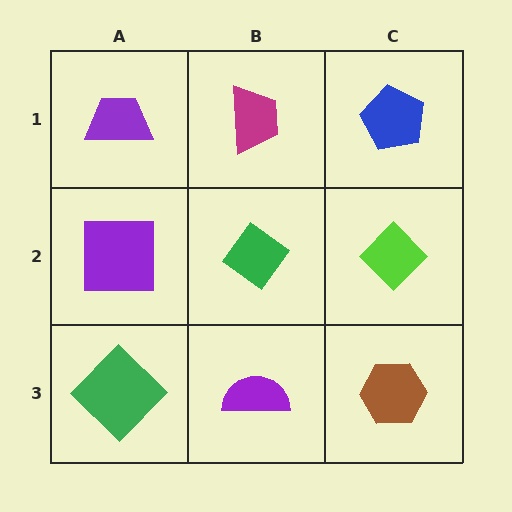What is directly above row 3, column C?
A lime diamond.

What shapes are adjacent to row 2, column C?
A blue pentagon (row 1, column C), a brown hexagon (row 3, column C), a green diamond (row 2, column B).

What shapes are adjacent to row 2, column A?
A purple trapezoid (row 1, column A), a green diamond (row 3, column A), a green diamond (row 2, column B).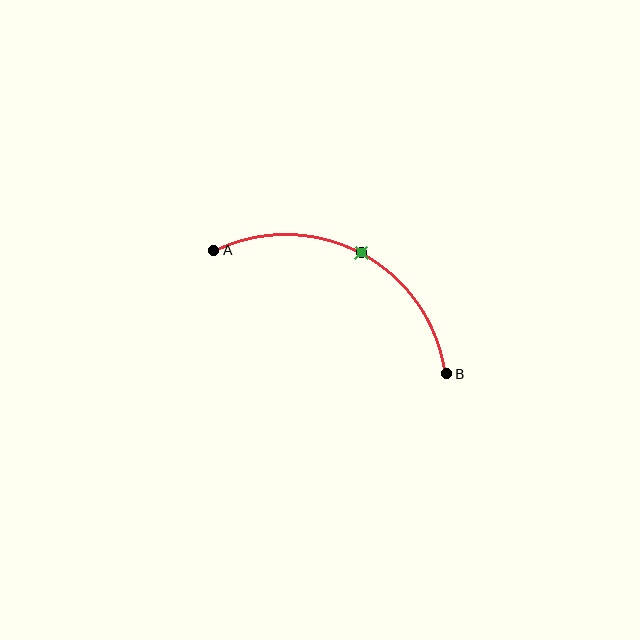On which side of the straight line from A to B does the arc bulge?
The arc bulges above the straight line connecting A and B.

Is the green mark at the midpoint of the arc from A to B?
Yes. The green mark lies on the arc at equal arc-length from both A and B — it is the arc midpoint.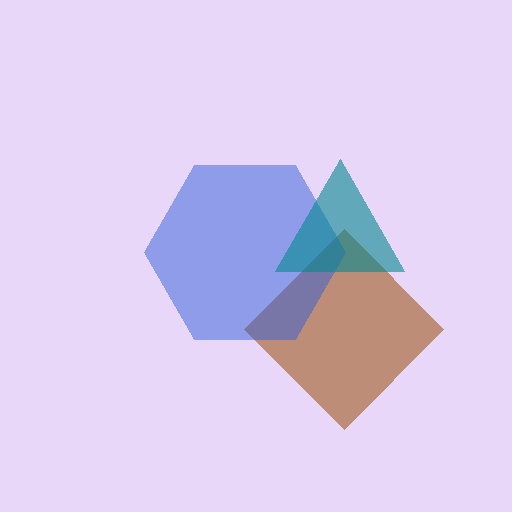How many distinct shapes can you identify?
There are 3 distinct shapes: a brown diamond, a blue hexagon, a teal triangle.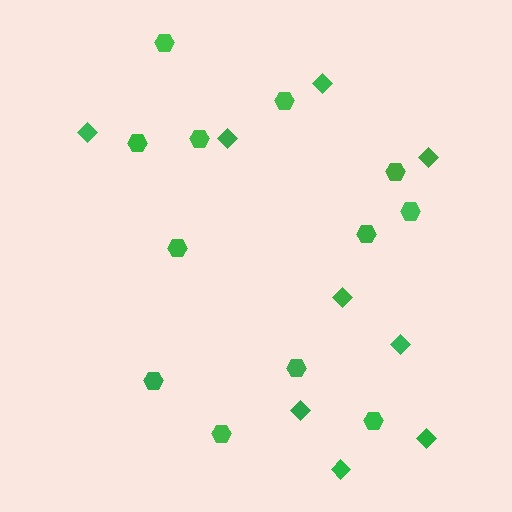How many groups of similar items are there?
There are 2 groups: one group of hexagons (12) and one group of diamonds (9).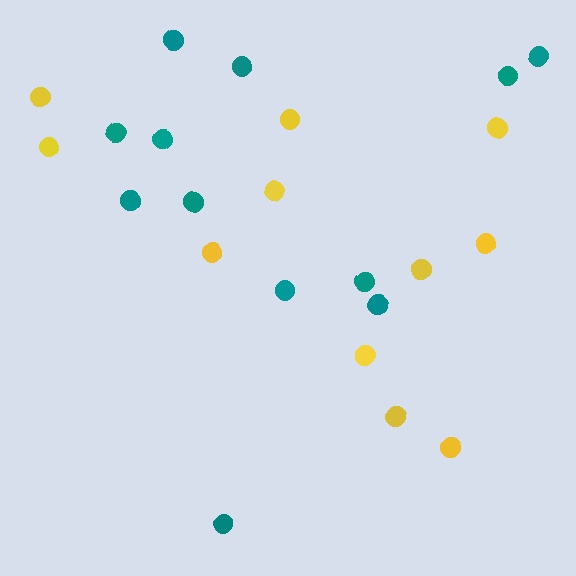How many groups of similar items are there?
There are 2 groups: one group of yellow circles (11) and one group of teal circles (12).